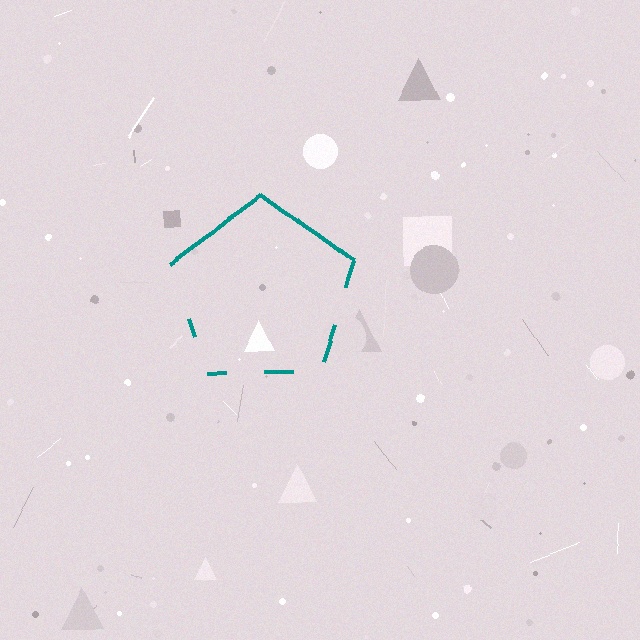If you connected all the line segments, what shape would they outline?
They would outline a pentagon.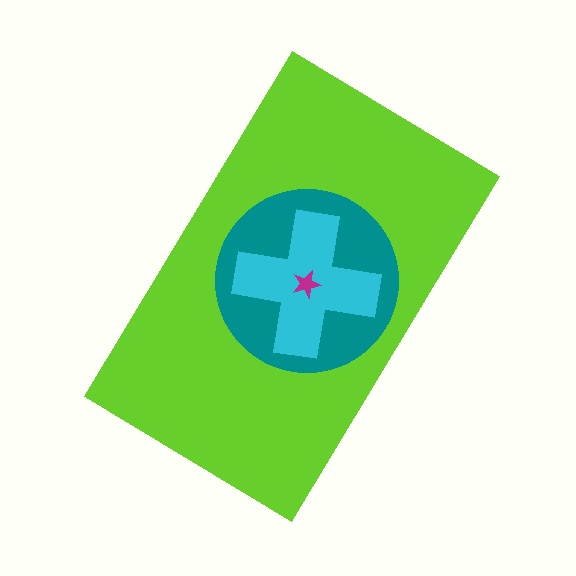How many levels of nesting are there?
4.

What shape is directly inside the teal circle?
The cyan cross.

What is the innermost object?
The magenta star.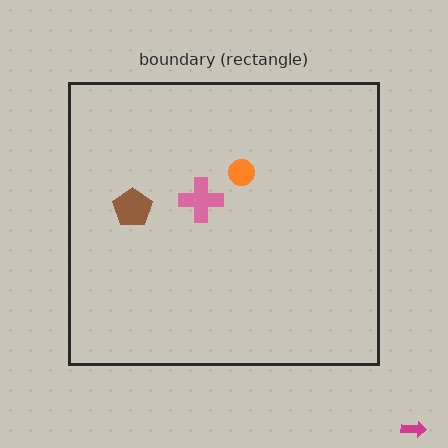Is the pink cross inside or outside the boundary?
Inside.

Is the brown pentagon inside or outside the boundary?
Inside.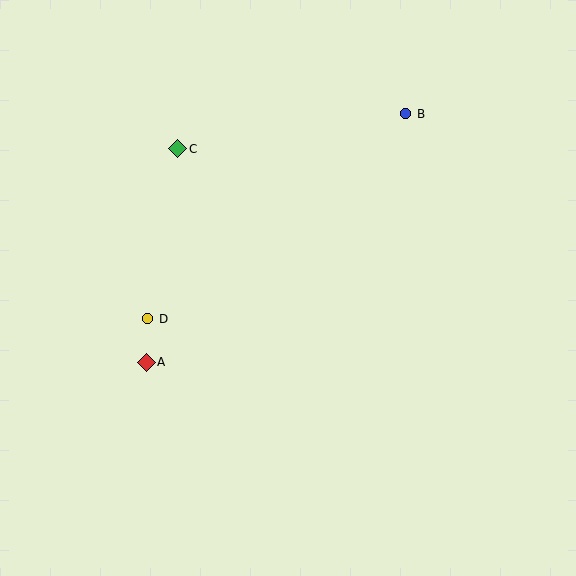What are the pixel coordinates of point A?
Point A is at (146, 362).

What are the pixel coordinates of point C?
Point C is at (178, 149).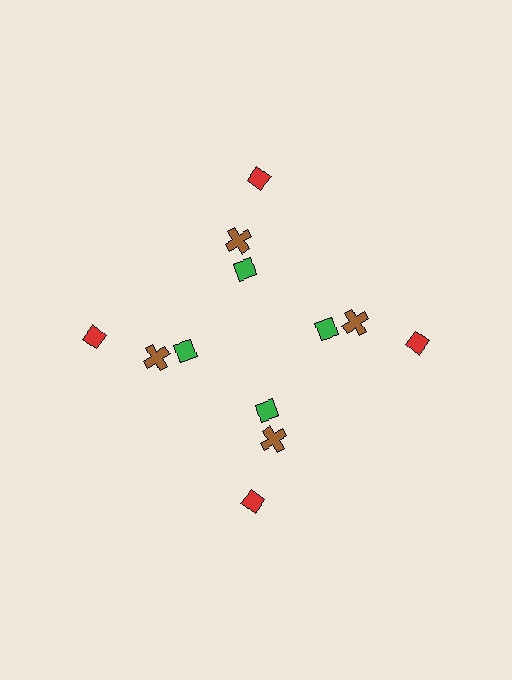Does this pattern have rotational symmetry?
Yes, this pattern has 4-fold rotational symmetry. It looks the same after rotating 90 degrees around the center.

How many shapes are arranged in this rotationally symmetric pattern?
There are 12 shapes, arranged in 4 groups of 3.